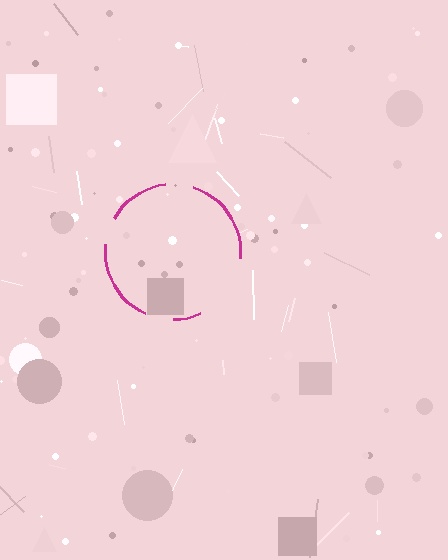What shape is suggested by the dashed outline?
The dashed outline suggests a circle.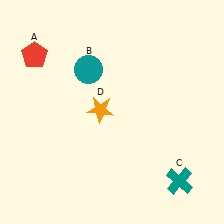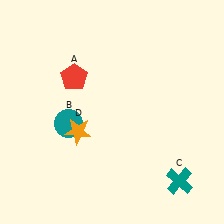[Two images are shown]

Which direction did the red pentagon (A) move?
The red pentagon (A) moved right.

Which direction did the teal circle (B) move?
The teal circle (B) moved down.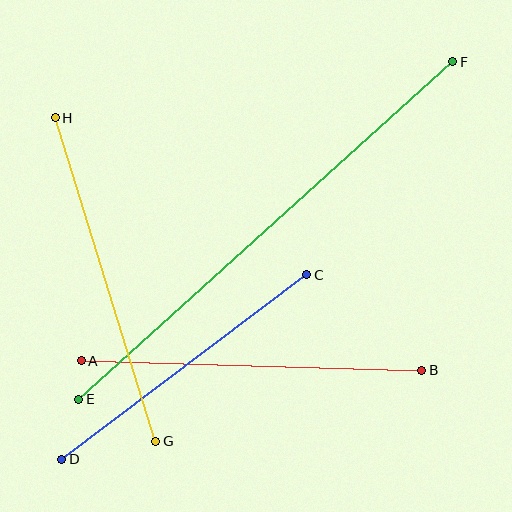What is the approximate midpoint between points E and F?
The midpoint is at approximately (266, 230) pixels.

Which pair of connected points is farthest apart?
Points E and F are farthest apart.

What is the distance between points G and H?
The distance is approximately 339 pixels.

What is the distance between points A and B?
The distance is approximately 341 pixels.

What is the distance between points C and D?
The distance is approximately 307 pixels.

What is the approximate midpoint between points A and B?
The midpoint is at approximately (252, 366) pixels.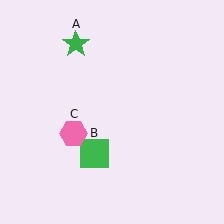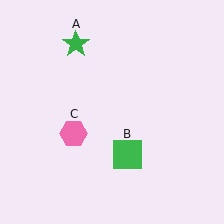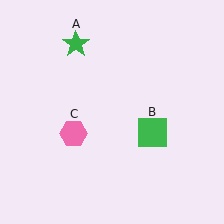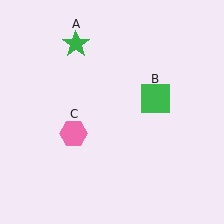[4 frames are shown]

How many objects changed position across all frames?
1 object changed position: green square (object B).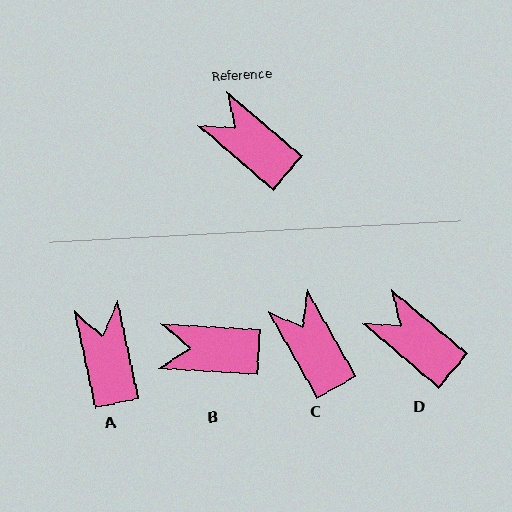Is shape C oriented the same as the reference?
No, it is off by about 20 degrees.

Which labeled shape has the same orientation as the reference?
D.